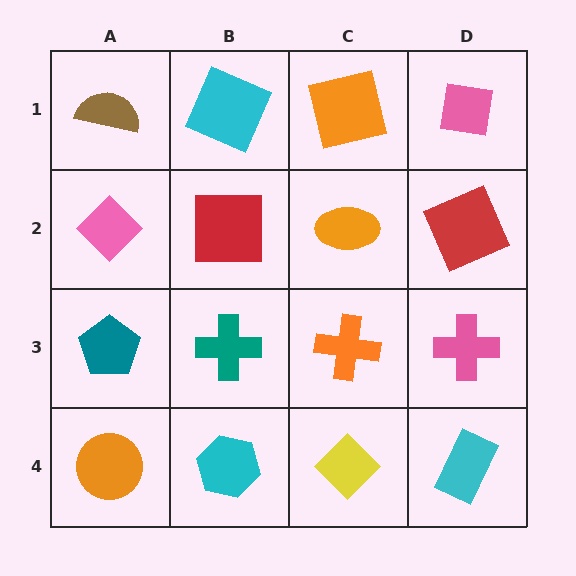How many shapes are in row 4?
4 shapes.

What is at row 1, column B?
A cyan square.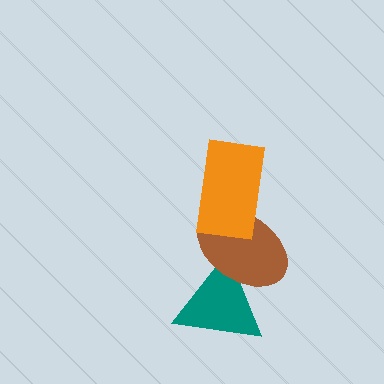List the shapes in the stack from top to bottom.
From top to bottom: the orange rectangle, the brown ellipse, the teal triangle.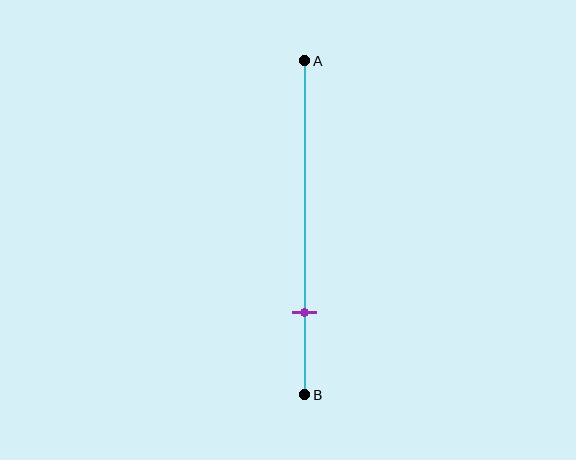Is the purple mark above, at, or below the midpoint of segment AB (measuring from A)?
The purple mark is below the midpoint of segment AB.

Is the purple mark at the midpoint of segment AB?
No, the mark is at about 75% from A, not at the 50% midpoint.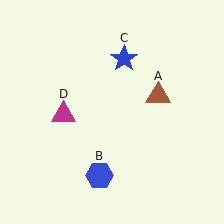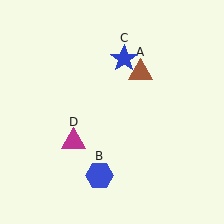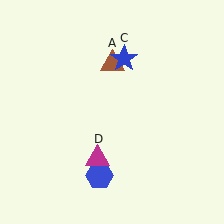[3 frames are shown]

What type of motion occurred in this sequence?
The brown triangle (object A), magenta triangle (object D) rotated counterclockwise around the center of the scene.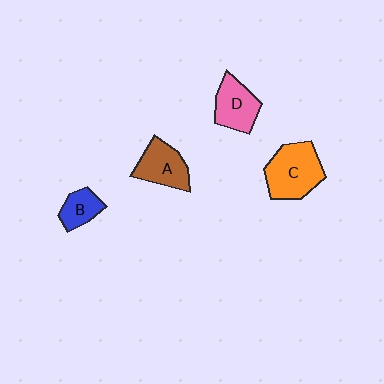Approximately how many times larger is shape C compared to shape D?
Approximately 1.4 times.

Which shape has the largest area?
Shape C (orange).